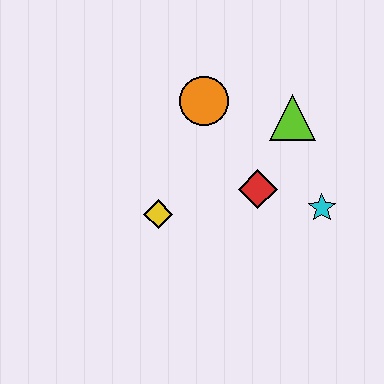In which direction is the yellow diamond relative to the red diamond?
The yellow diamond is to the left of the red diamond.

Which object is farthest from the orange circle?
The cyan star is farthest from the orange circle.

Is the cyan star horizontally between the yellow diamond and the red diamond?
No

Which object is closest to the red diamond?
The cyan star is closest to the red diamond.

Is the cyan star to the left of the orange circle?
No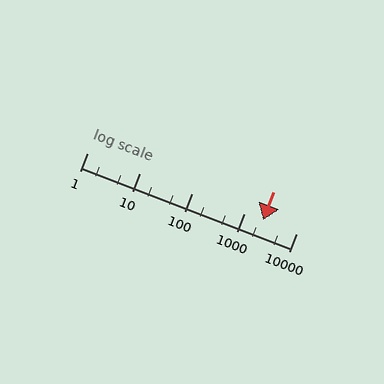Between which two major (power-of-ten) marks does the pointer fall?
The pointer is between 1000 and 10000.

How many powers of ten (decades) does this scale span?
The scale spans 4 decades, from 1 to 10000.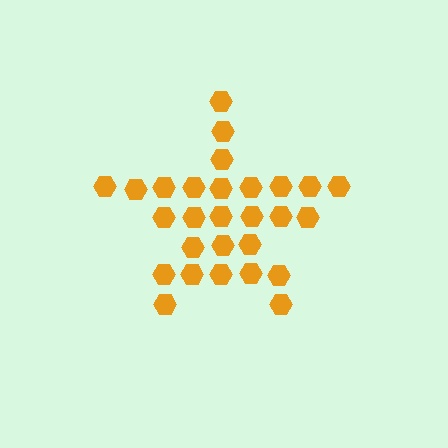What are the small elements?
The small elements are hexagons.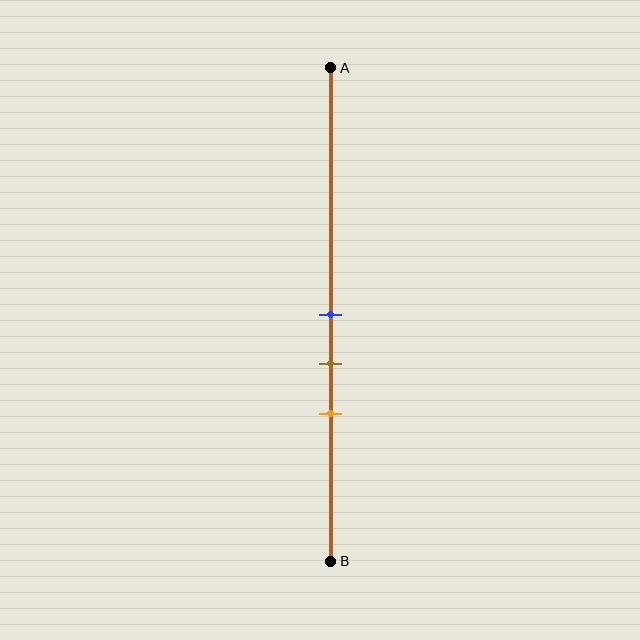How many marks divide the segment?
There are 3 marks dividing the segment.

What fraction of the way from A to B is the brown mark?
The brown mark is approximately 60% (0.6) of the way from A to B.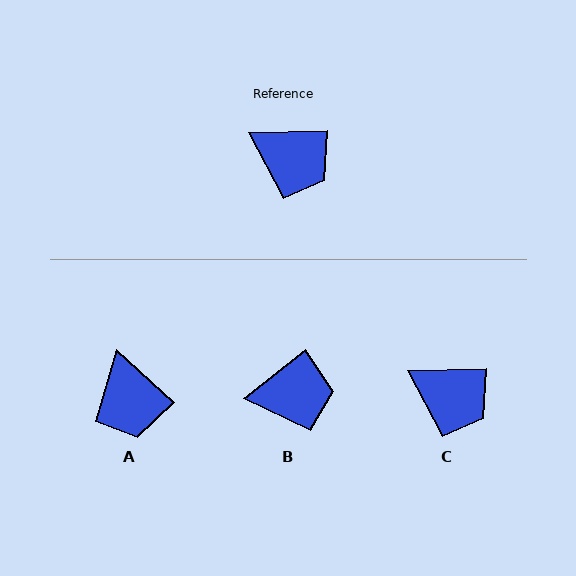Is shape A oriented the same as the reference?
No, it is off by about 44 degrees.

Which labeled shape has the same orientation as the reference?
C.